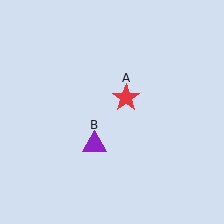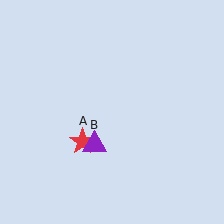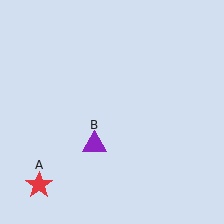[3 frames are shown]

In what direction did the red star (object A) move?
The red star (object A) moved down and to the left.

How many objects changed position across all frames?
1 object changed position: red star (object A).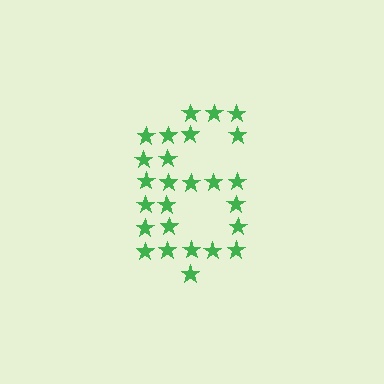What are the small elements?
The small elements are stars.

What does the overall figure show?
The overall figure shows the digit 6.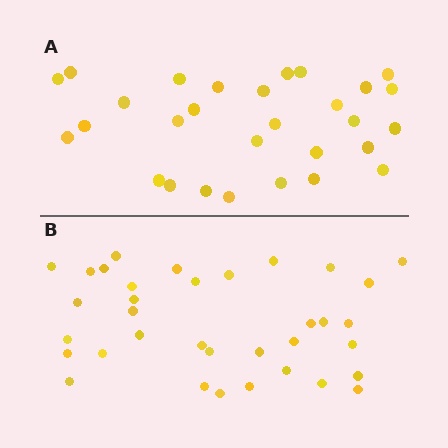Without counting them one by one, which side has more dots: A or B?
Region B (the bottom region) has more dots.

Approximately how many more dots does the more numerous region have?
Region B has about 6 more dots than region A.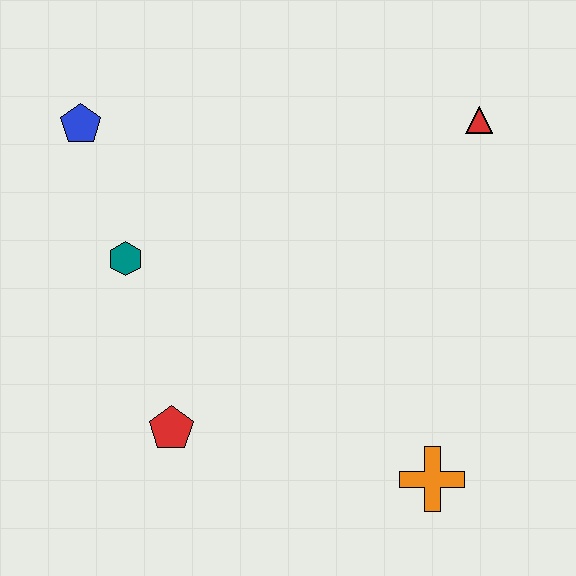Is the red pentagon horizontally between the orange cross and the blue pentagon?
Yes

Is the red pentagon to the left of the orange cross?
Yes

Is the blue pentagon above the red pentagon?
Yes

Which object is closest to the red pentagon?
The teal hexagon is closest to the red pentagon.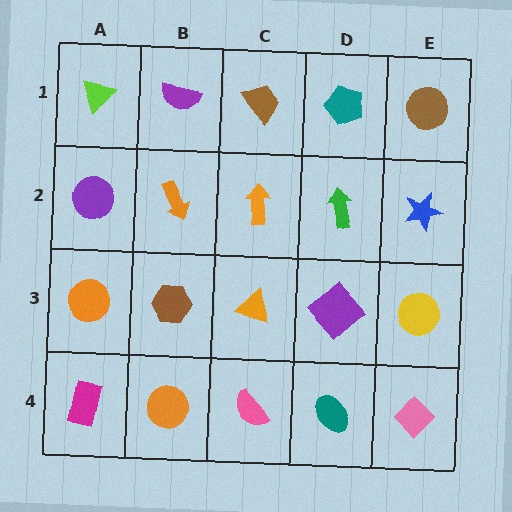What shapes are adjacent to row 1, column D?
A green arrow (row 2, column D), a brown trapezoid (row 1, column C), a brown circle (row 1, column E).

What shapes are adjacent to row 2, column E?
A brown circle (row 1, column E), a yellow circle (row 3, column E), a green arrow (row 2, column D).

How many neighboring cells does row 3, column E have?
3.